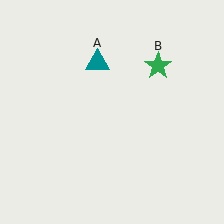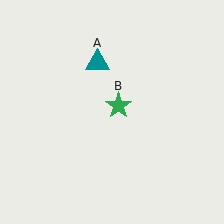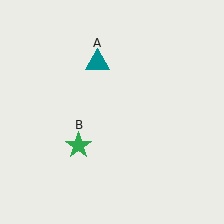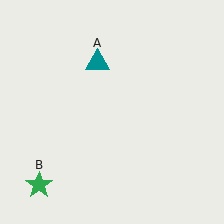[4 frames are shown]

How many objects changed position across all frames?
1 object changed position: green star (object B).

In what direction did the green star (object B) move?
The green star (object B) moved down and to the left.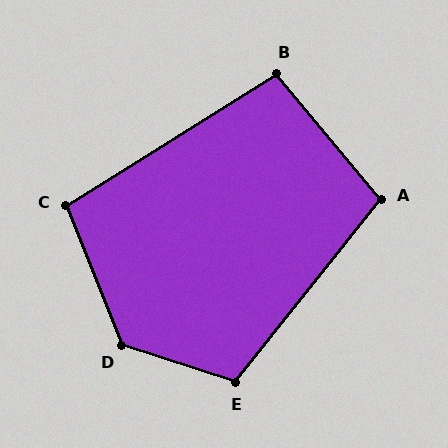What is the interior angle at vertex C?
Approximately 100 degrees (obtuse).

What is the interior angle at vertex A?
Approximately 102 degrees (obtuse).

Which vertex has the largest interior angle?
D, at approximately 130 degrees.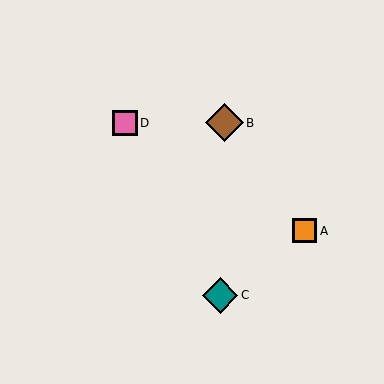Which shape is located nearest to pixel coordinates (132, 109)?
The pink square (labeled D) at (125, 123) is nearest to that location.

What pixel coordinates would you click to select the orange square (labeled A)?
Click at (305, 231) to select the orange square A.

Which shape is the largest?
The brown diamond (labeled B) is the largest.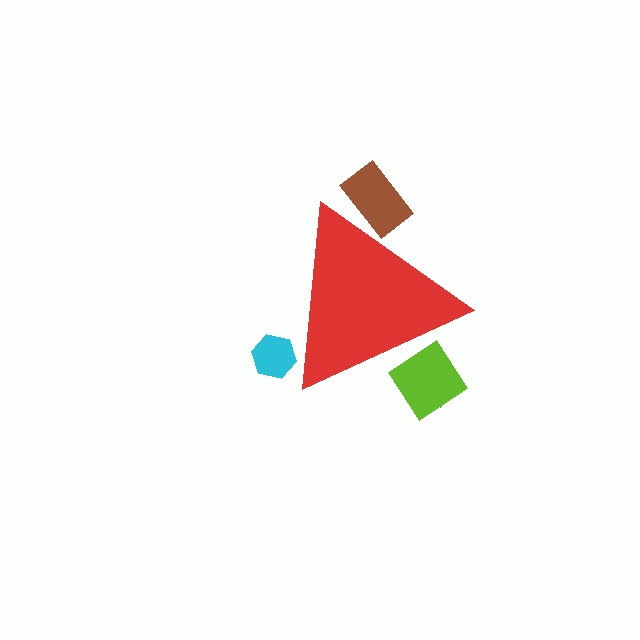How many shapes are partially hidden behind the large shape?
4 shapes are partially hidden.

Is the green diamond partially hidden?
Yes, the green diamond is partially hidden behind the red triangle.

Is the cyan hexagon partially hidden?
Yes, the cyan hexagon is partially hidden behind the red triangle.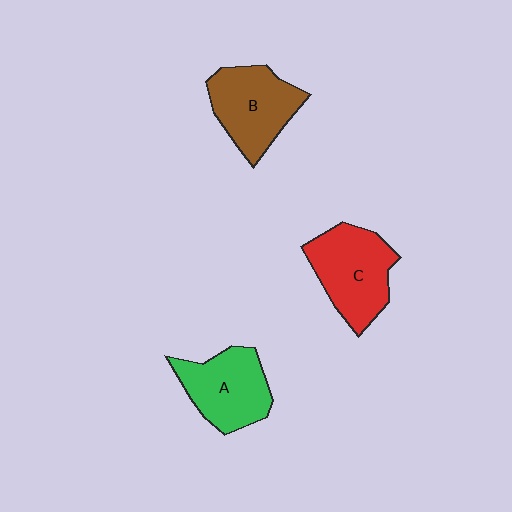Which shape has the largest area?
Shape C (red).